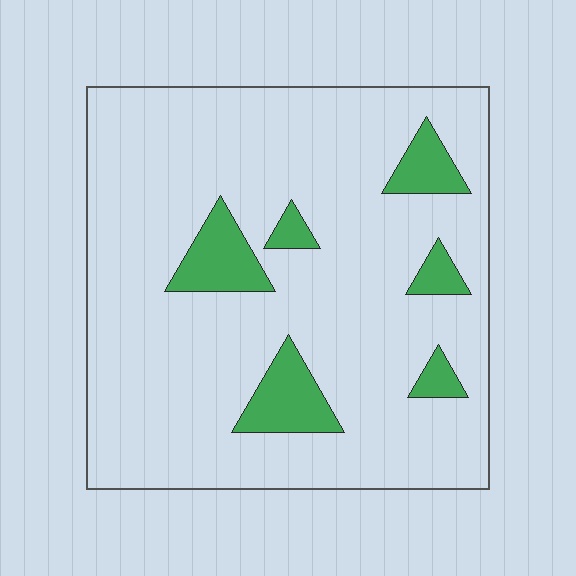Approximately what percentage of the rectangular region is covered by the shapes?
Approximately 10%.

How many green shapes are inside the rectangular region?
6.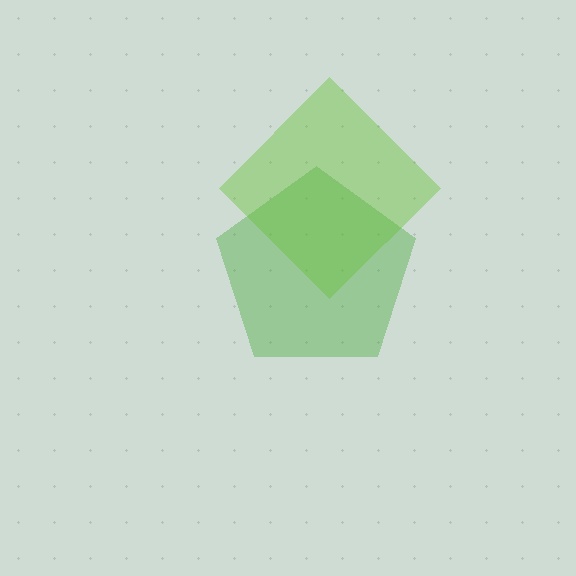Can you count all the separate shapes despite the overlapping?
Yes, there are 2 separate shapes.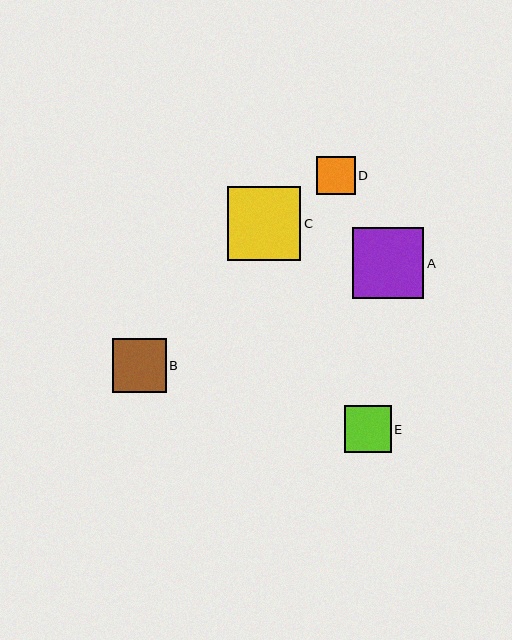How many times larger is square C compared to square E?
Square C is approximately 1.6 times the size of square E.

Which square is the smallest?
Square D is the smallest with a size of approximately 39 pixels.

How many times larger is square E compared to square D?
Square E is approximately 1.2 times the size of square D.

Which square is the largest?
Square C is the largest with a size of approximately 74 pixels.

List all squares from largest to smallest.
From largest to smallest: C, A, B, E, D.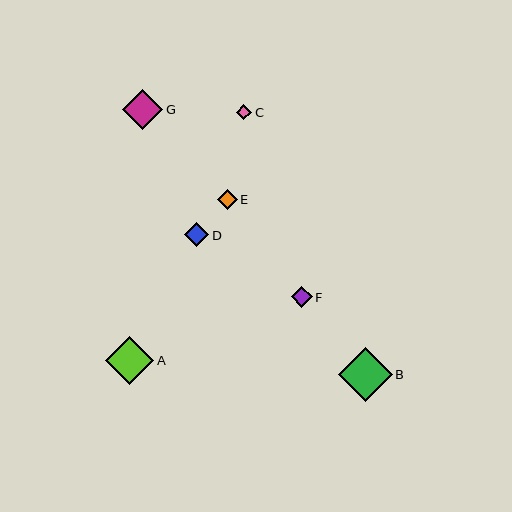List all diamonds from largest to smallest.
From largest to smallest: B, A, G, D, F, E, C.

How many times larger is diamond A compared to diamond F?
Diamond A is approximately 2.3 times the size of diamond F.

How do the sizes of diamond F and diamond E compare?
Diamond F and diamond E are approximately the same size.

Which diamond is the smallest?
Diamond C is the smallest with a size of approximately 15 pixels.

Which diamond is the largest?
Diamond B is the largest with a size of approximately 54 pixels.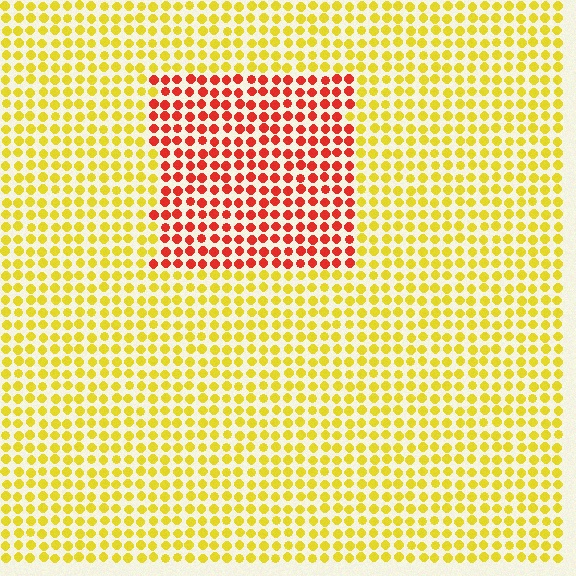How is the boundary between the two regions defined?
The boundary is defined purely by a slight shift in hue (about 55 degrees). Spacing, size, and orientation are identical on both sides.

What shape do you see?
I see a rectangle.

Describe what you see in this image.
The image is filled with small yellow elements in a uniform arrangement. A rectangle-shaped region is visible where the elements are tinted to a slightly different hue, forming a subtle color boundary.